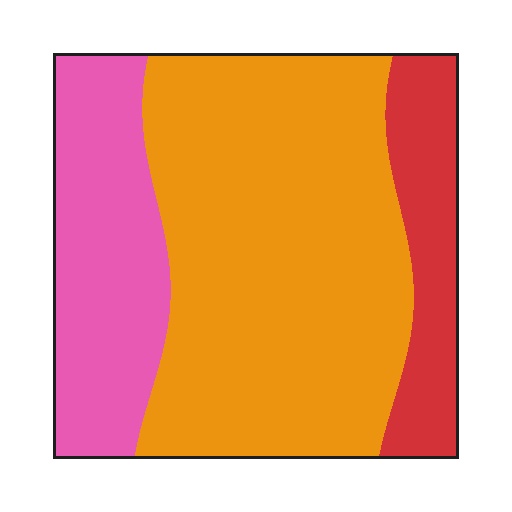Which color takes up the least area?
Red, at roughly 15%.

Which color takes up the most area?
Orange, at roughly 60%.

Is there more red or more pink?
Pink.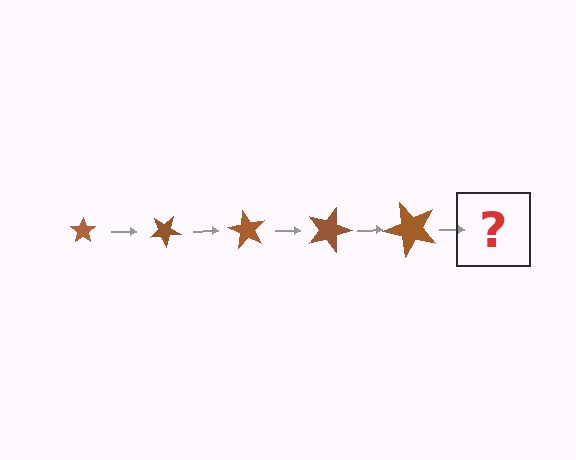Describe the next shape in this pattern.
It should be a star, larger than the previous one and rotated 150 degrees from the start.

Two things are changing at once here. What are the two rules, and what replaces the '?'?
The two rules are that the star grows larger each step and it rotates 30 degrees each step. The '?' should be a star, larger than the previous one and rotated 150 degrees from the start.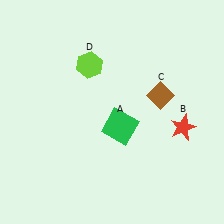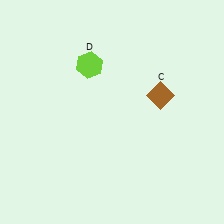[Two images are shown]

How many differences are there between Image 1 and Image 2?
There are 2 differences between the two images.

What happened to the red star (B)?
The red star (B) was removed in Image 2. It was in the bottom-right area of Image 1.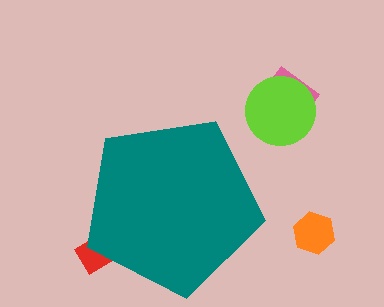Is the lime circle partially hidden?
No, the lime circle is fully visible.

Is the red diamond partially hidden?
Yes, the red diamond is partially hidden behind the teal pentagon.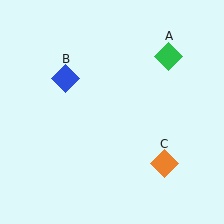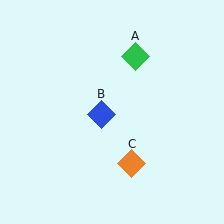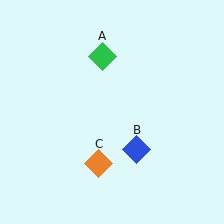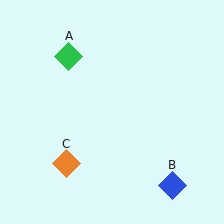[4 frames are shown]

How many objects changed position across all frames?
3 objects changed position: green diamond (object A), blue diamond (object B), orange diamond (object C).